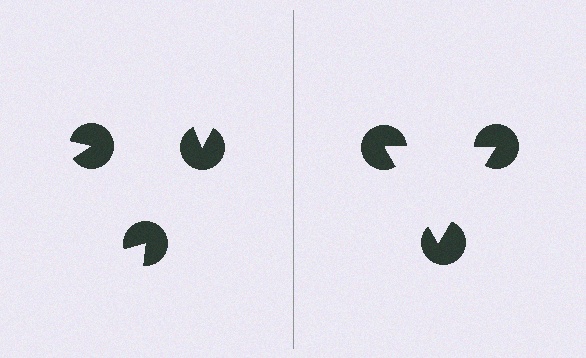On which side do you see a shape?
An illusory triangle appears on the right side. On the left side the wedge cuts are rotated, so no coherent shape forms.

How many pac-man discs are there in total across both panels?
6 — 3 on each side.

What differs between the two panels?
The pac-man discs are positioned identically on both sides; only the wedge orientations differ. On the right they align to a triangle; on the left they are misaligned.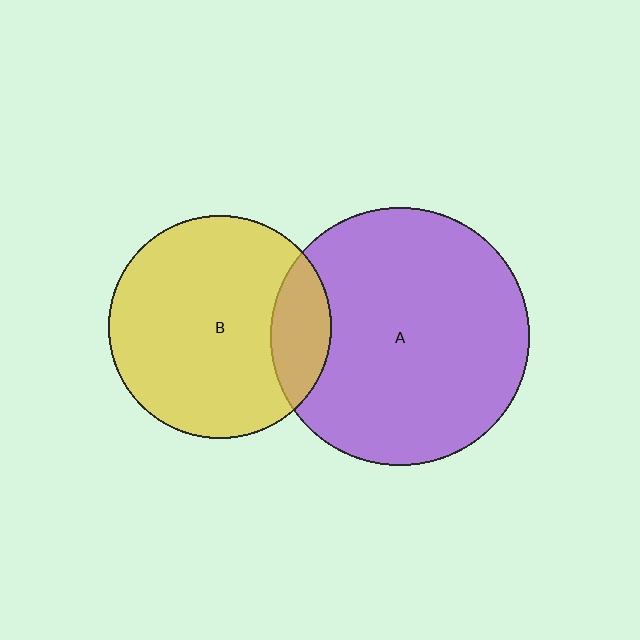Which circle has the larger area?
Circle A (purple).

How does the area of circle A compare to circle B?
Approximately 1.3 times.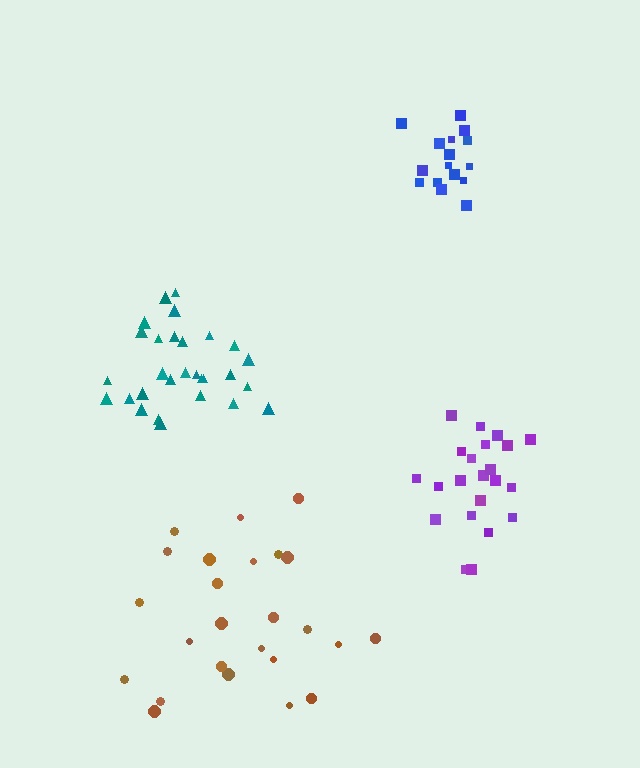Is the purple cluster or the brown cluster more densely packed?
Purple.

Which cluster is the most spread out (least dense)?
Brown.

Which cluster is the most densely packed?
Teal.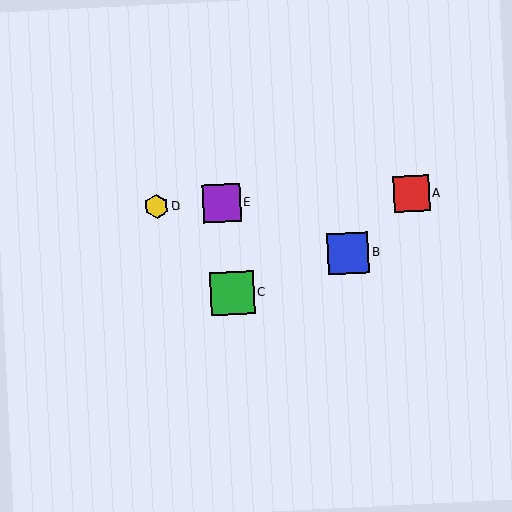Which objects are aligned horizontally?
Objects A, D, E are aligned horizontally.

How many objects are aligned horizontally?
3 objects (A, D, E) are aligned horizontally.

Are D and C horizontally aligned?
No, D is at y≈207 and C is at y≈293.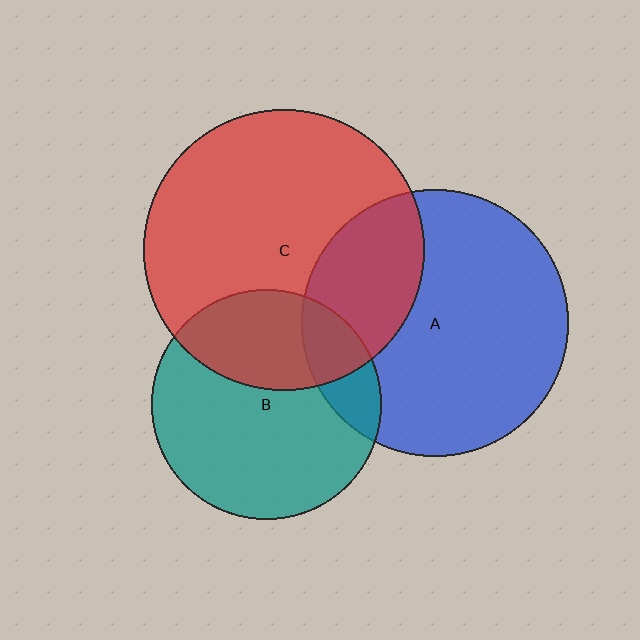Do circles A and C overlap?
Yes.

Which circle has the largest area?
Circle C (red).